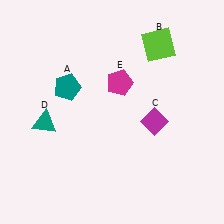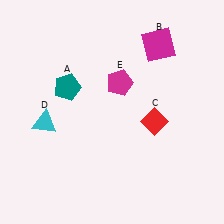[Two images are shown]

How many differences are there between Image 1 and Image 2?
There are 3 differences between the two images.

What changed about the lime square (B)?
In Image 1, B is lime. In Image 2, it changed to magenta.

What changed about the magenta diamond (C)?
In Image 1, C is magenta. In Image 2, it changed to red.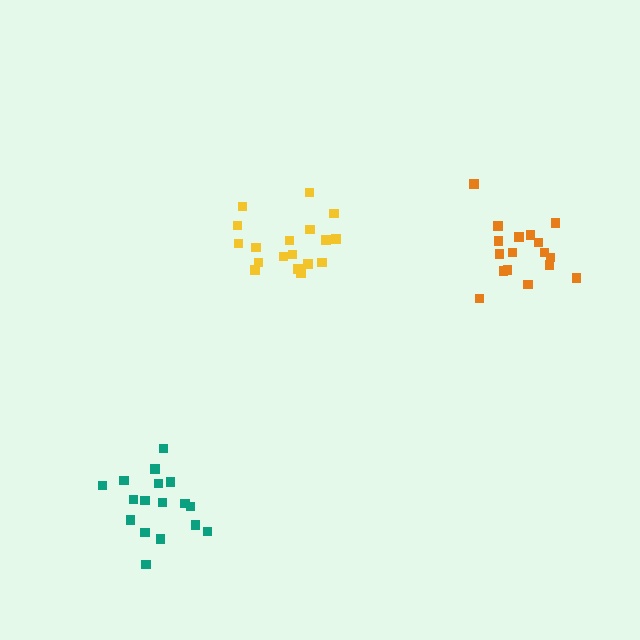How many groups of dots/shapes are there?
There are 3 groups.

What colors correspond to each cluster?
The clusters are colored: orange, teal, yellow.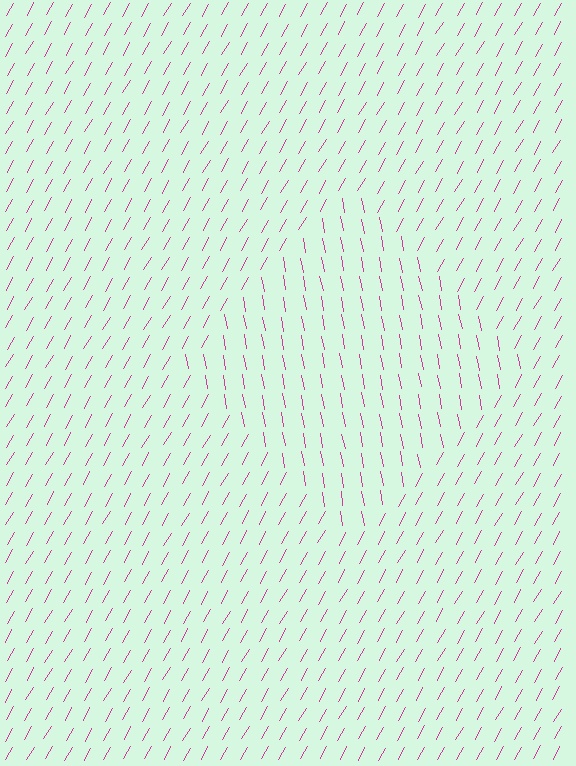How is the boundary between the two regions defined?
The boundary is defined purely by a change in line orientation (approximately 40 degrees difference). All lines are the same color and thickness.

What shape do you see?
I see a diamond.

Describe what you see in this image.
The image is filled with small magenta line segments. A diamond region in the image has lines oriented differently from the surrounding lines, creating a visible texture boundary.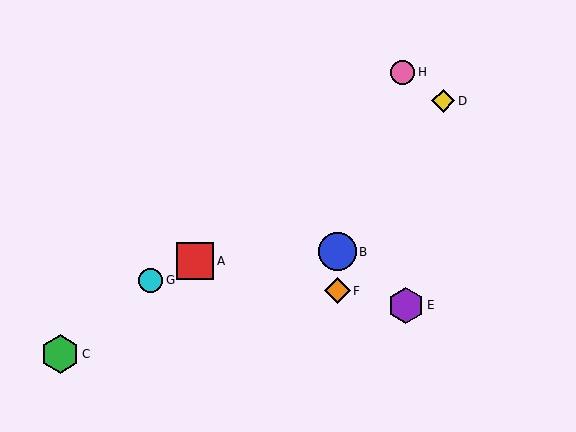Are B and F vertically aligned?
Yes, both are at x≈337.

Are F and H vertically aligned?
No, F is at x≈337 and H is at x≈403.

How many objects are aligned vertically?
2 objects (B, F) are aligned vertically.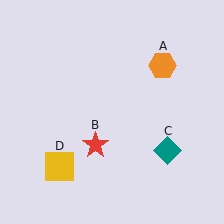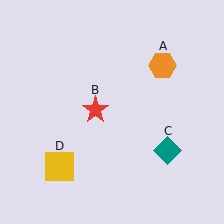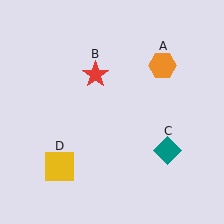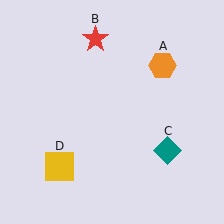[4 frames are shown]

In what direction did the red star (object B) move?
The red star (object B) moved up.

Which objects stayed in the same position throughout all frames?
Orange hexagon (object A) and teal diamond (object C) and yellow square (object D) remained stationary.